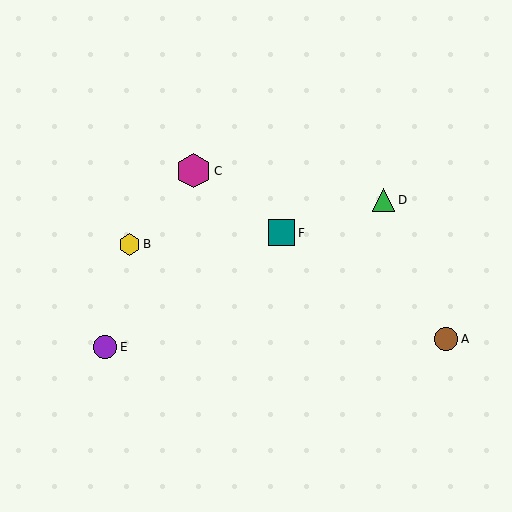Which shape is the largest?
The magenta hexagon (labeled C) is the largest.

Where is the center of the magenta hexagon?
The center of the magenta hexagon is at (194, 171).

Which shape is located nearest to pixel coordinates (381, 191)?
The green triangle (labeled D) at (383, 200) is nearest to that location.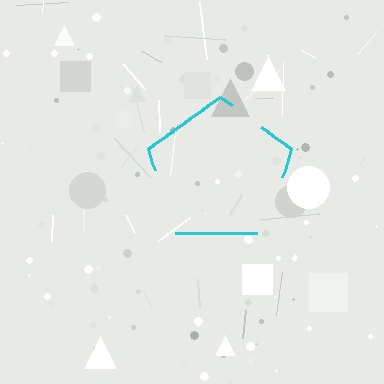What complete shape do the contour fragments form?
The contour fragments form a pentagon.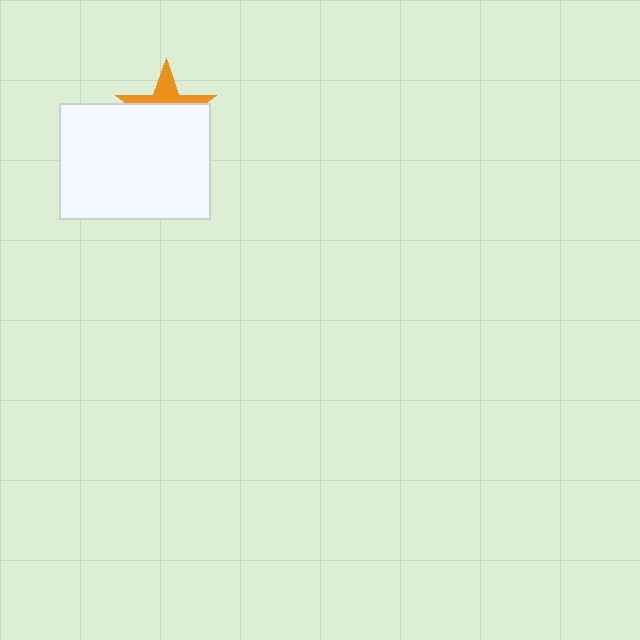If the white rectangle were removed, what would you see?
You would see the complete orange star.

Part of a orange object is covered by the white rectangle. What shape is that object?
It is a star.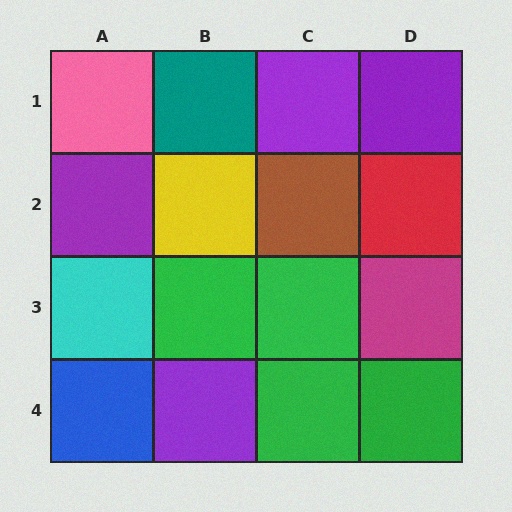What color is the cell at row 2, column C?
Brown.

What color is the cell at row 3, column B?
Green.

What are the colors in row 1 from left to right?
Pink, teal, purple, purple.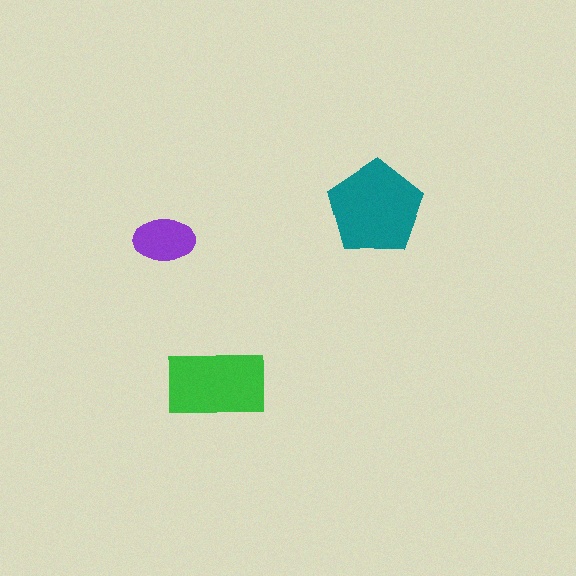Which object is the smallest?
The purple ellipse.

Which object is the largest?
The teal pentagon.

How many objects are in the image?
There are 3 objects in the image.